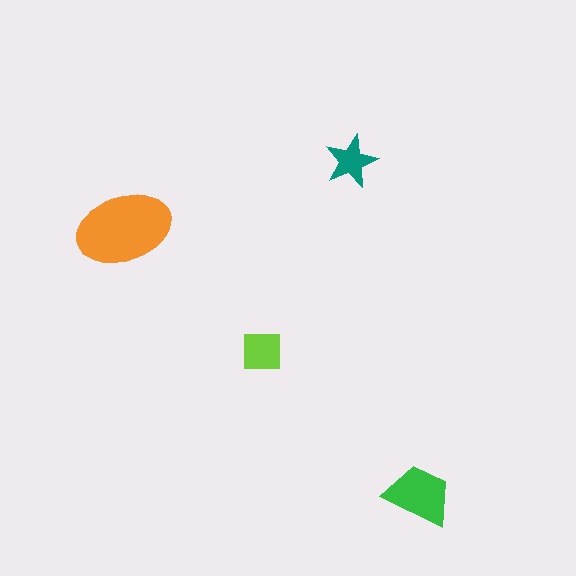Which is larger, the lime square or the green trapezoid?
The green trapezoid.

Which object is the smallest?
The teal star.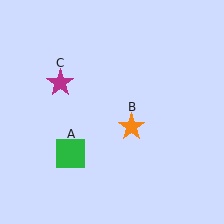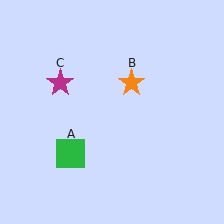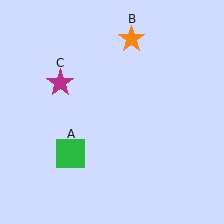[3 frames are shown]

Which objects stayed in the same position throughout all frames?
Green square (object A) and magenta star (object C) remained stationary.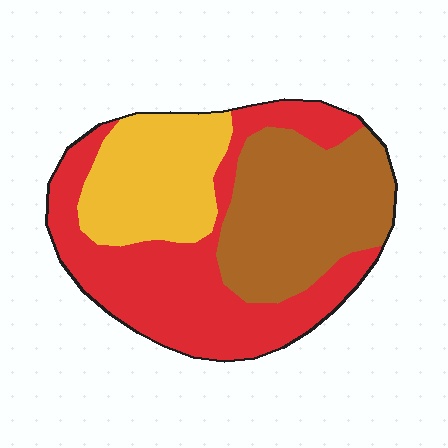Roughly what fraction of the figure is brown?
Brown takes up about one third (1/3) of the figure.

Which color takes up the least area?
Yellow, at roughly 25%.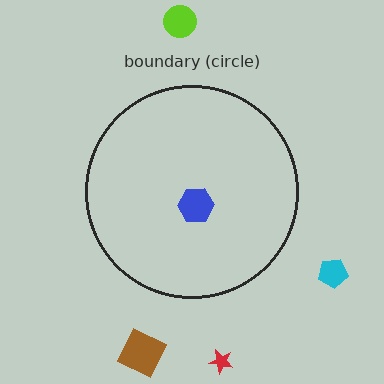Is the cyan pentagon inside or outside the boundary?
Outside.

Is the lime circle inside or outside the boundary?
Outside.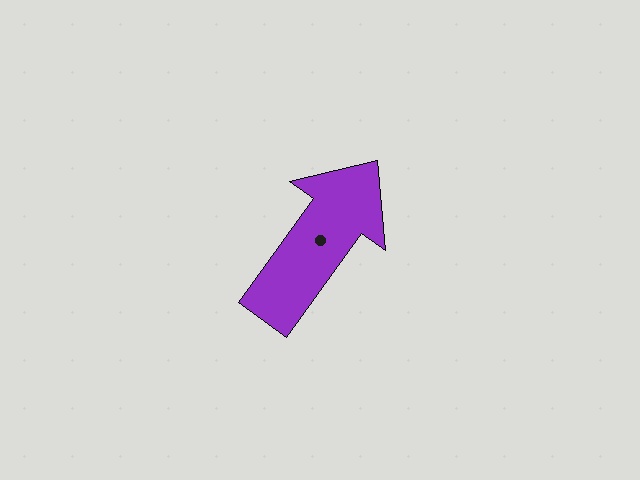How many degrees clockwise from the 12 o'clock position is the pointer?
Approximately 36 degrees.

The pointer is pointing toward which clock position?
Roughly 1 o'clock.